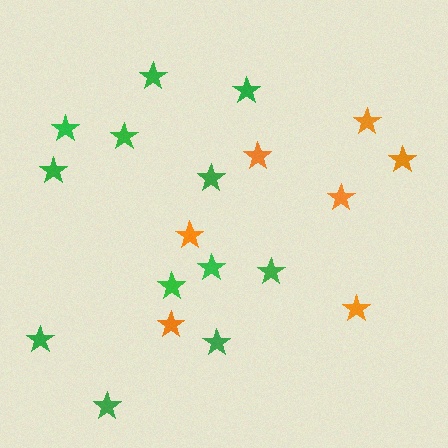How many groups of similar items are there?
There are 2 groups: one group of green stars (12) and one group of orange stars (7).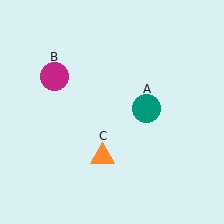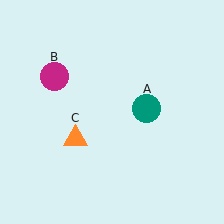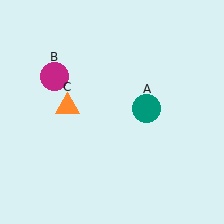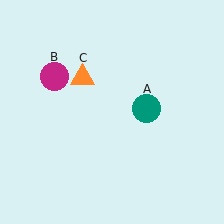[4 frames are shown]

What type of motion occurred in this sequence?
The orange triangle (object C) rotated clockwise around the center of the scene.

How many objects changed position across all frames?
1 object changed position: orange triangle (object C).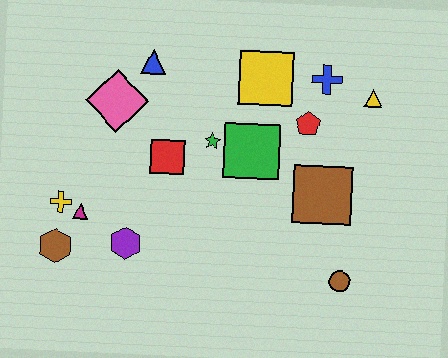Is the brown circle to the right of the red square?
Yes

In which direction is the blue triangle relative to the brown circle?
The blue triangle is above the brown circle.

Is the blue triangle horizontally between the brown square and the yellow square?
No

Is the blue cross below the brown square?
No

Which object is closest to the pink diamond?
The blue triangle is closest to the pink diamond.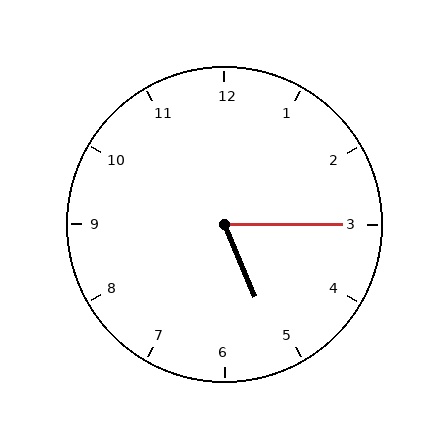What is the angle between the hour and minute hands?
Approximately 68 degrees.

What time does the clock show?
5:15.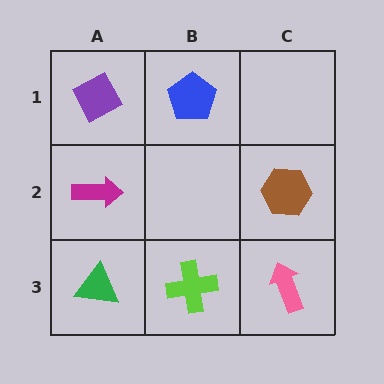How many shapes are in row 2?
2 shapes.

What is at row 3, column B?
A lime cross.